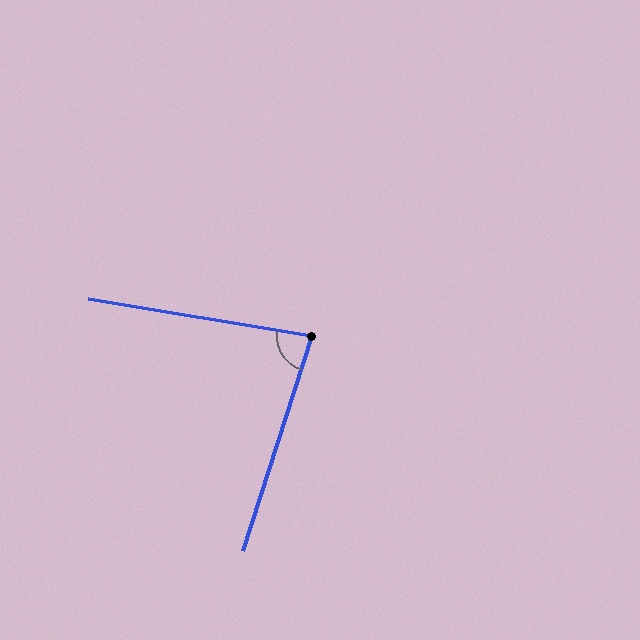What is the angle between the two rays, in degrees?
Approximately 82 degrees.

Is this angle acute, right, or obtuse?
It is acute.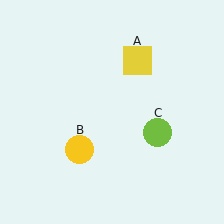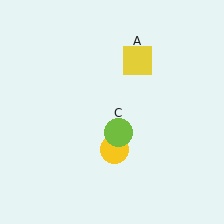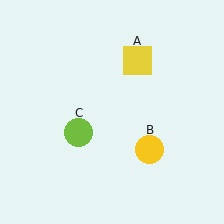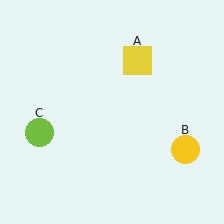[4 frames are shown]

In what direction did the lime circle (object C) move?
The lime circle (object C) moved left.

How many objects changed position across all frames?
2 objects changed position: yellow circle (object B), lime circle (object C).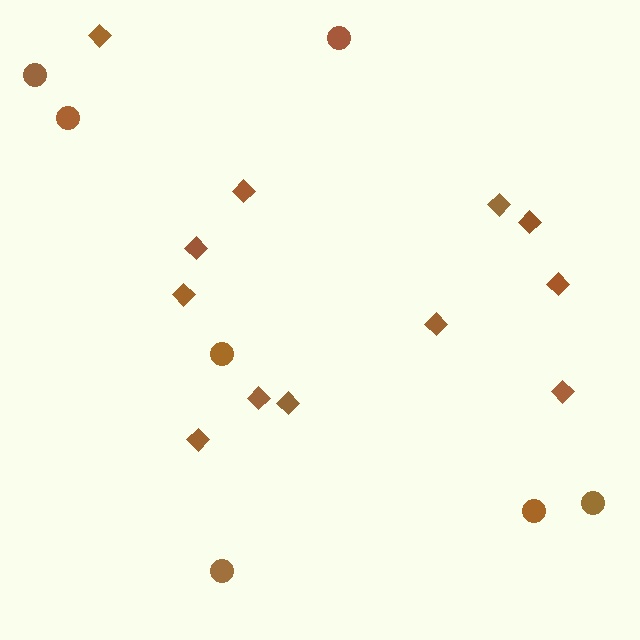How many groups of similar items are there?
There are 2 groups: one group of circles (7) and one group of diamonds (12).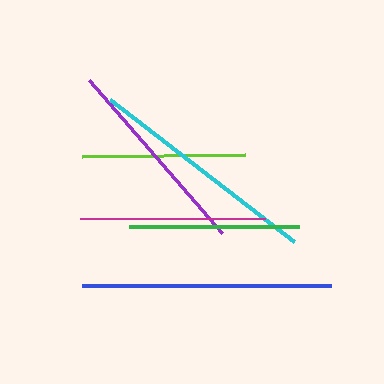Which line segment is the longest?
The blue line is the longest at approximately 249 pixels.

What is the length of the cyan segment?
The cyan segment is approximately 233 pixels long.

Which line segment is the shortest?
The lime line is the shortest at approximately 163 pixels.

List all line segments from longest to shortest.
From longest to shortest: blue, cyan, purple, magenta, green, lime.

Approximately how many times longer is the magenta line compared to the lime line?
The magenta line is approximately 1.1 times the length of the lime line.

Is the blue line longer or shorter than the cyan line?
The blue line is longer than the cyan line.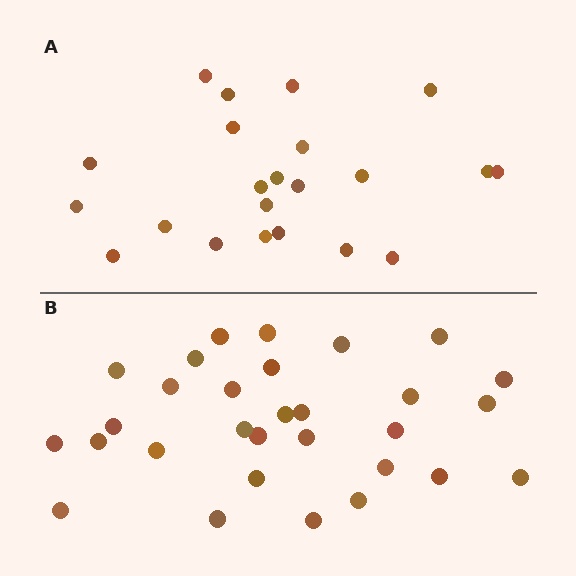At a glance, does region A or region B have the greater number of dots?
Region B (the bottom region) has more dots.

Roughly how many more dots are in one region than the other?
Region B has roughly 8 or so more dots than region A.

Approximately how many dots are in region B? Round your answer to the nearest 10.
About 30 dots.